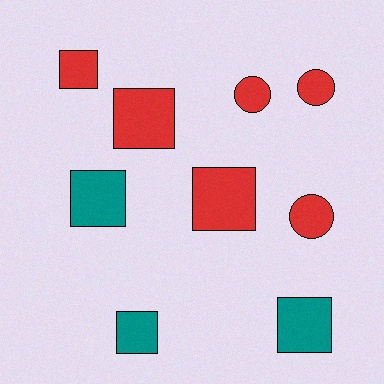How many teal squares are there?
There are 3 teal squares.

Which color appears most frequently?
Red, with 6 objects.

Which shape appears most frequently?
Square, with 6 objects.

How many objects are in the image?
There are 9 objects.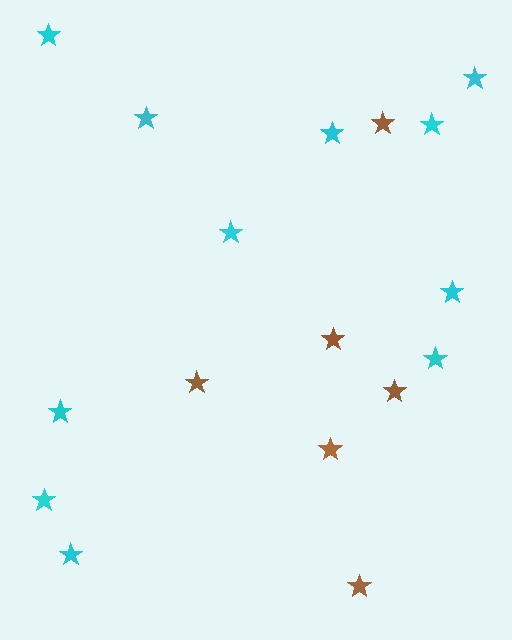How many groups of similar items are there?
There are 2 groups: one group of cyan stars (11) and one group of brown stars (6).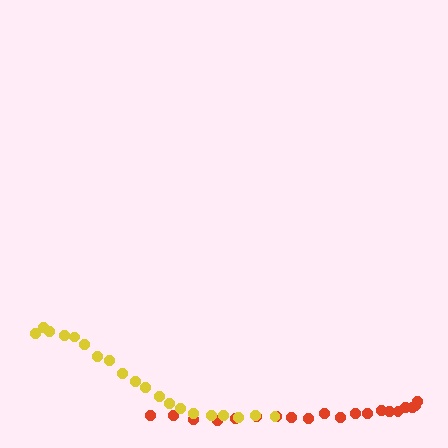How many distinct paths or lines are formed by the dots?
There are 2 distinct paths.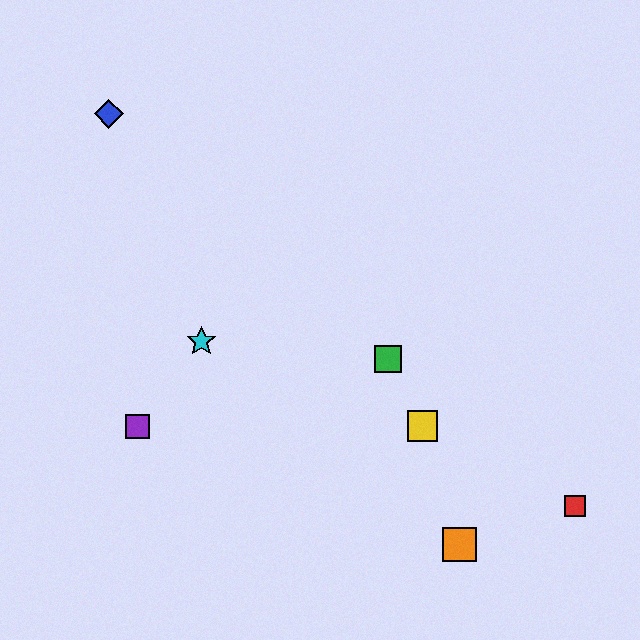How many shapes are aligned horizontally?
2 shapes (the yellow square, the purple square) are aligned horizontally.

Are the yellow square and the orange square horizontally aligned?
No, the yellow square is at y≈426 and the orange square is at y≈545.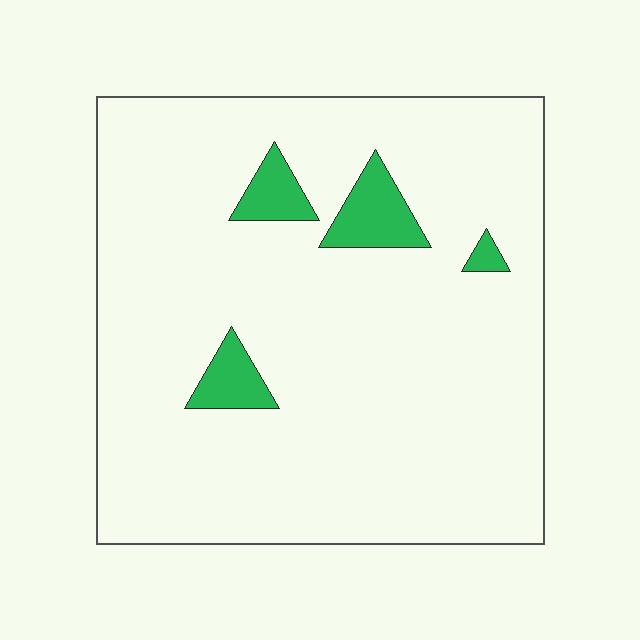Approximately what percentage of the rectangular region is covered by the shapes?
Approximately 5%.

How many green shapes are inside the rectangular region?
4.